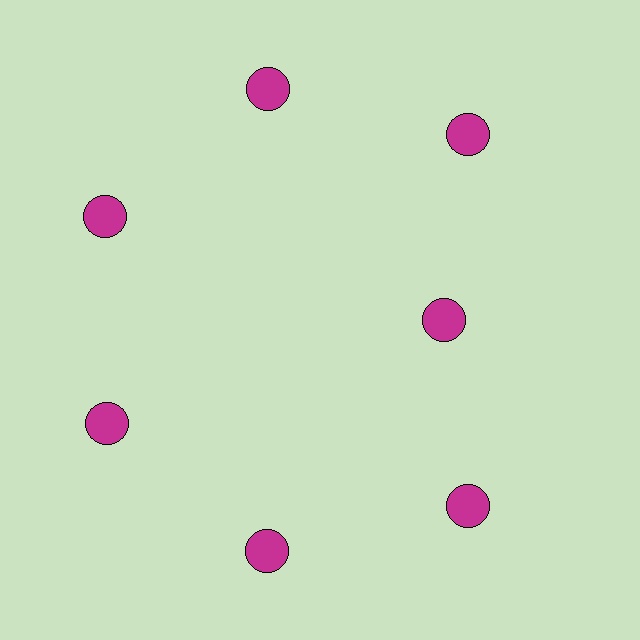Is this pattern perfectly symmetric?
No. The 7 magenta circles are arranged in a ring, but one element near the 3 o'clock position is pulled inward toward the center, breaking the 7-fold rotational symmetry.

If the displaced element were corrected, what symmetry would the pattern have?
It would have 7-fold rotational symmetry — the pattern would map onto itself every 51 degrees.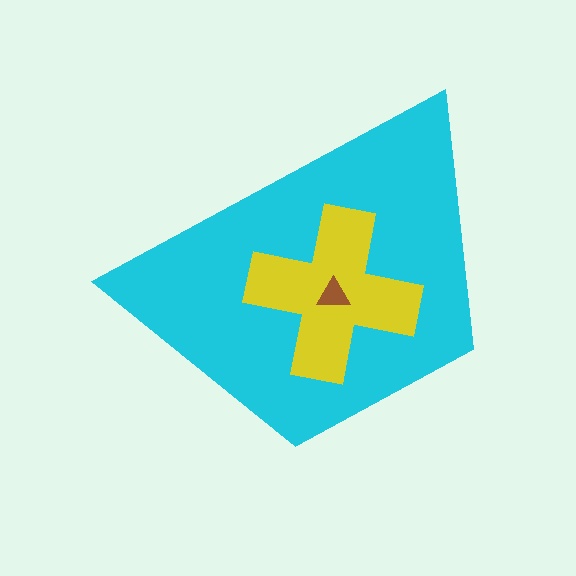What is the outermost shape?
The cyan trapezoid.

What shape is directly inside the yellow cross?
The brown triangle.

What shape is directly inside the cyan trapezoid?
The yellow cross.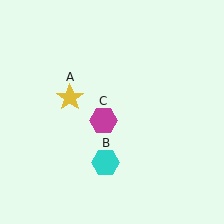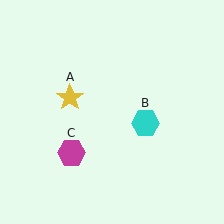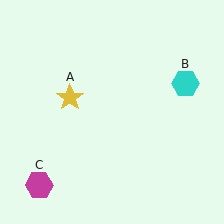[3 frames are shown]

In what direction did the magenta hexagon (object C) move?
The magenta hexagon (object C) moved down and to the left.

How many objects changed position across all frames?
2 objects changed position: cyan hexagon (object B), magenta hexagon (object C).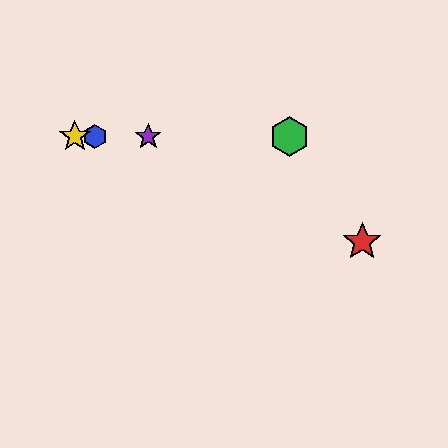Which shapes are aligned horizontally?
The blue hexagon, the green hexagon, the yellow star, the purple star are aligned horizontally.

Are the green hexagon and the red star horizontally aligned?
No, the green hexagon is at y≈137 and the red star is at y≈242.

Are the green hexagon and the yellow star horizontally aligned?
Yes, both are at y≈137.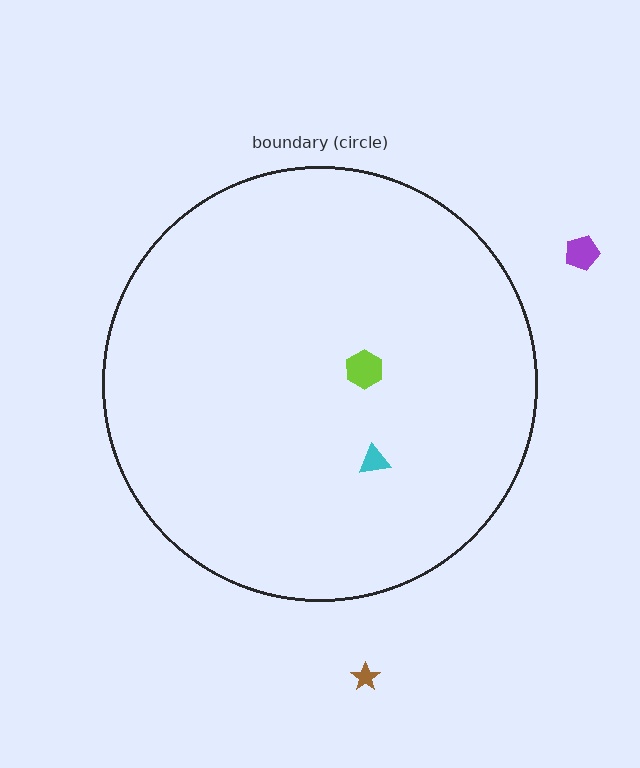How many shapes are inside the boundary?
2 inside, 2 outside.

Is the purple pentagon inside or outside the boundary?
Outside.